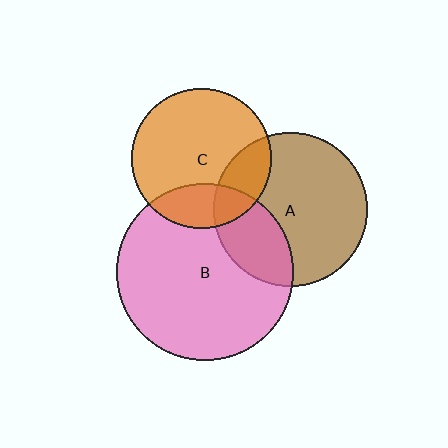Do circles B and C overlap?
Yes.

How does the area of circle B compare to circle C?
Approximately 1.6 times.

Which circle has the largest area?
Circle B (pink).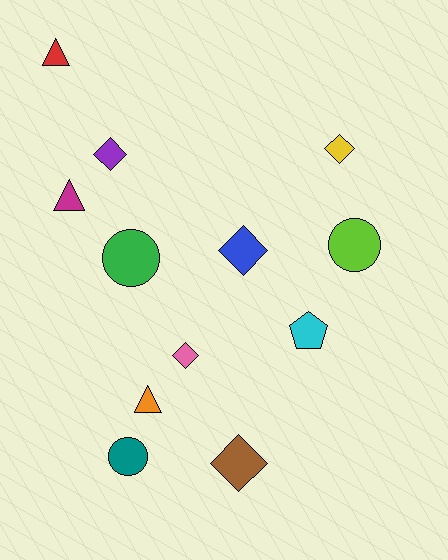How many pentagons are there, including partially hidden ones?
There is 1 pentagon.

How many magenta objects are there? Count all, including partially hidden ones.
There is 1 magenta object.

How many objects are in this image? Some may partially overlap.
There are 12 objects.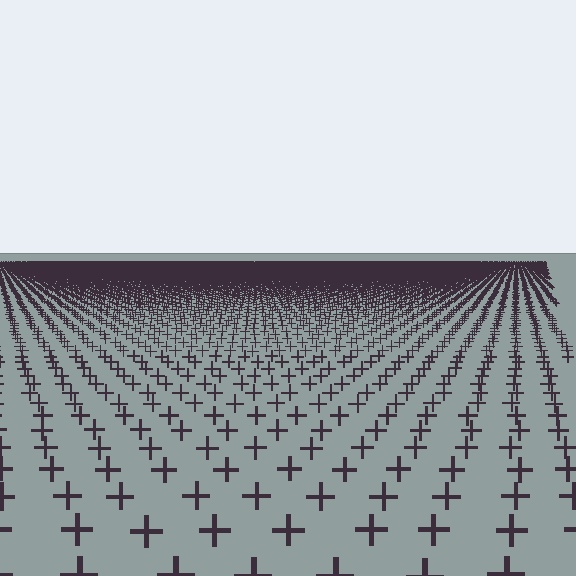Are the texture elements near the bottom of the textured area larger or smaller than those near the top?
Larger. Near the bottom, elements are closer to the viewer and appear at a bigger on-screen size.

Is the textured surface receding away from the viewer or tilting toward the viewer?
The surface is receding away from the viewer. Texture elements get smaller and denser toward the top.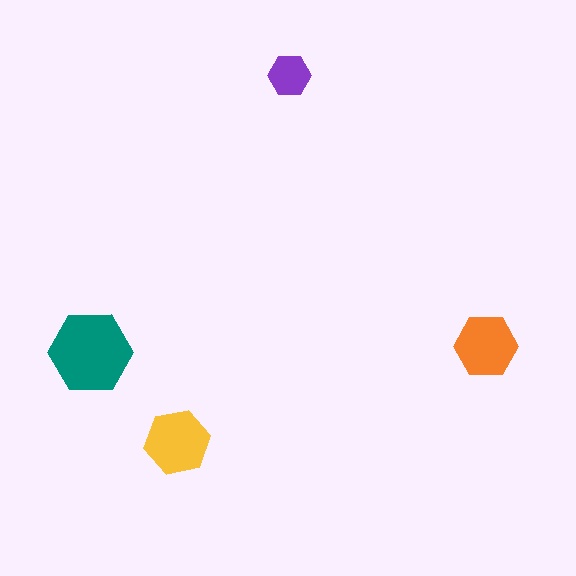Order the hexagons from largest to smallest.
the teal one, the yellow one, the orange one, the purple one.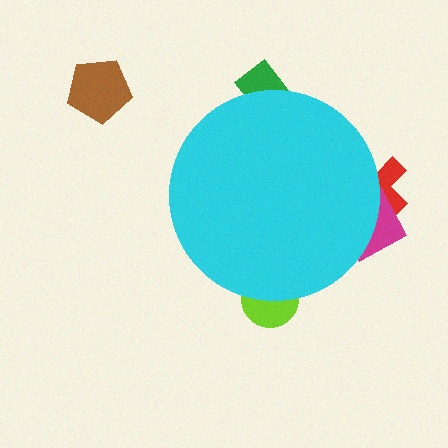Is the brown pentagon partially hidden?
No, the brown pentagon is fully visible.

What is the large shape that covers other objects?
A cyan circle.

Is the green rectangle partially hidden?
Yes, the green rectangle is partially hidden behind the cyan circle.